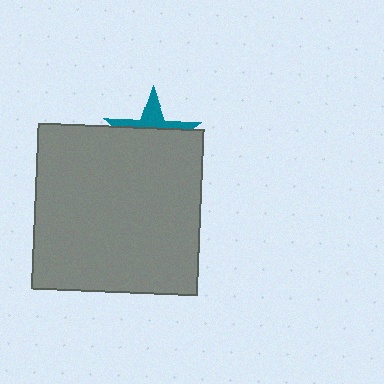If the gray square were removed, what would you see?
You would see the complete teal star.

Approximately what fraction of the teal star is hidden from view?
Roughly 64% of the teal star is hidden behind the gray square.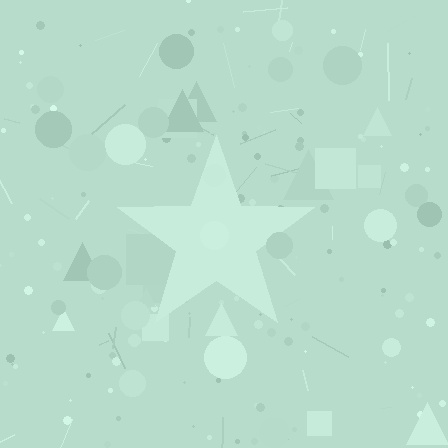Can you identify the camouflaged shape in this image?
The camouflaged shape is a star.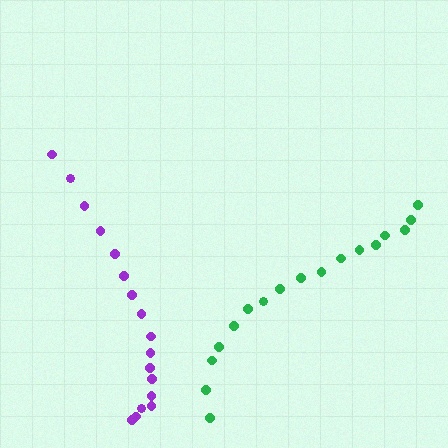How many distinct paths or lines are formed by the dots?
There are 2 distinct paths.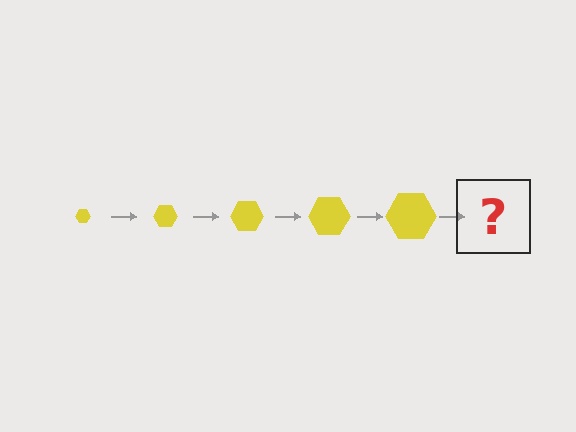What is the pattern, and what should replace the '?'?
The pattern is that the hexagon gets progressively larger each step. The '?' should be a yellow hexagon, larger than the previous one.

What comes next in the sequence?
The next element should be a yellow hexagon, larger than the previous one.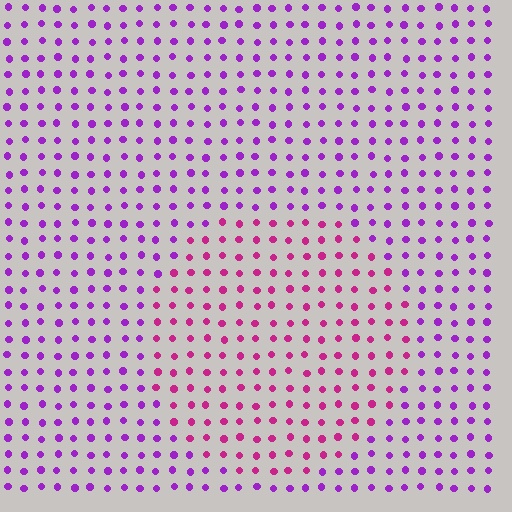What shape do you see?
I see a circle.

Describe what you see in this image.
The image is filled with small purple elements in a uniform arrangement. A circle-shaped region is visible where the elements are tinted to a slightly different hue, forming a subtle color boundary.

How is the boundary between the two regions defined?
The boundary is defined purely by a slight shift in hue (about 38 degrees). Spacing, size, and orientation are identical on both sides.